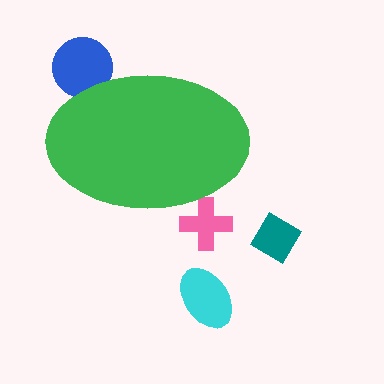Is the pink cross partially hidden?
Yes, the pink cross is partially hidden behind the green ellipse.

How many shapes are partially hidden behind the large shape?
2 shapes are partially hidden.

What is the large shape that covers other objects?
A green ellipse.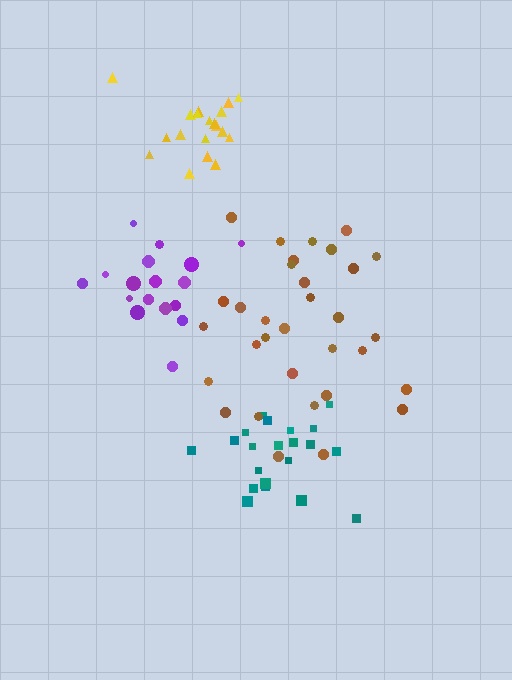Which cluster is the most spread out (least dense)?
Brown.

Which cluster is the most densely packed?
Yellow.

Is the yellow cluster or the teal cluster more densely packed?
Yellow.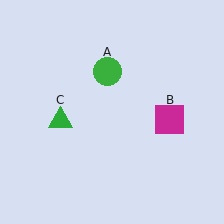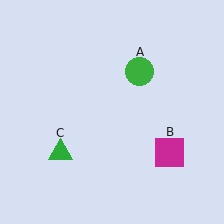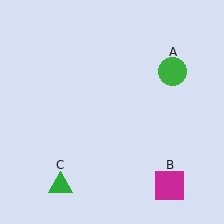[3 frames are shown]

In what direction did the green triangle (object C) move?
The green triangle (object C) moved down.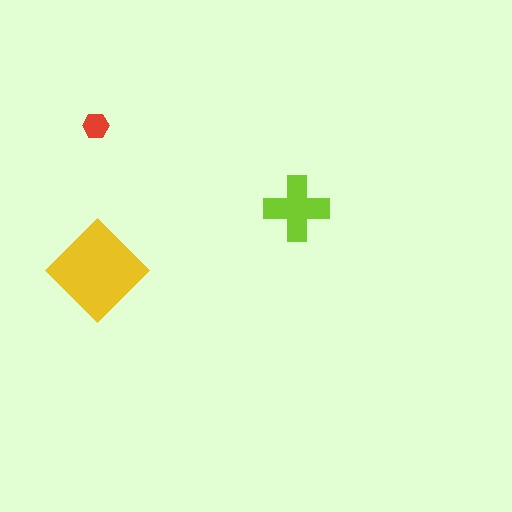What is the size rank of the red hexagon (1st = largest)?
3rd.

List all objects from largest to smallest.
The yellow diamond, the lime cross, the red hexagon.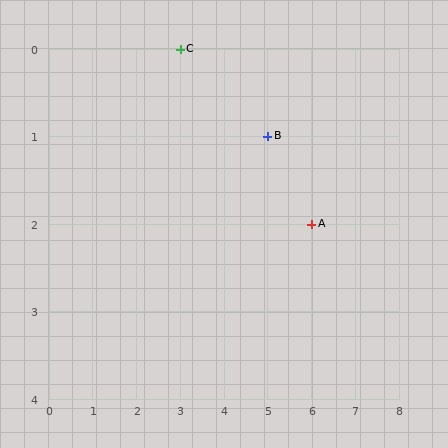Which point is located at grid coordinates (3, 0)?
Point C is at (3, 0).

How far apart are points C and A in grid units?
Points C and A are 3 columns and 2 rows apart (about 3.6 grid units diagonally).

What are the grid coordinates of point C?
Point C is at grid coordinates (3, 0).